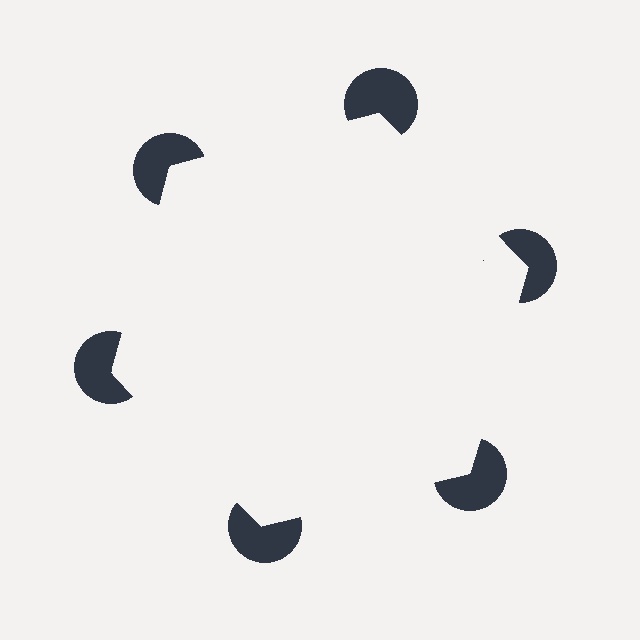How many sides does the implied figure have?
6 sides.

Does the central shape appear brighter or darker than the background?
It typically appears slightly brighter than the background, even though no actual brightness change is drawn.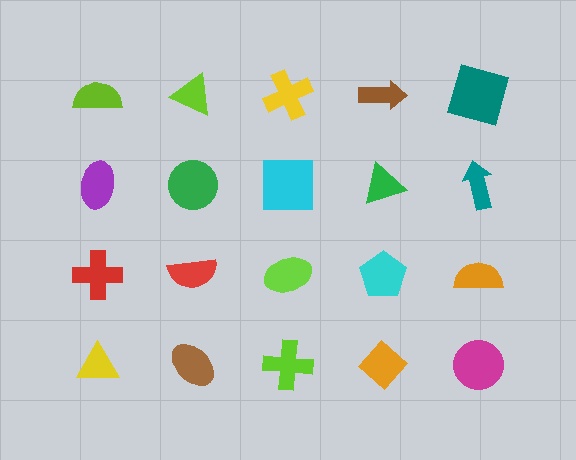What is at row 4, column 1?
A yellow triangle.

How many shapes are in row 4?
5 shapes.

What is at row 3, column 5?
An orange semicircle.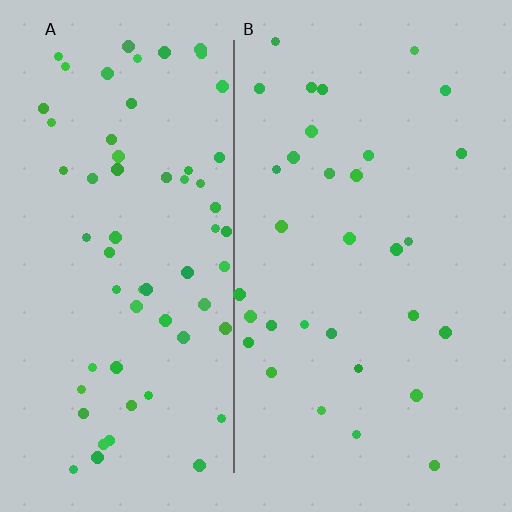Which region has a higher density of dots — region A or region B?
A (the left).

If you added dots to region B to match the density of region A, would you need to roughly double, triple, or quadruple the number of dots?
Approximately double.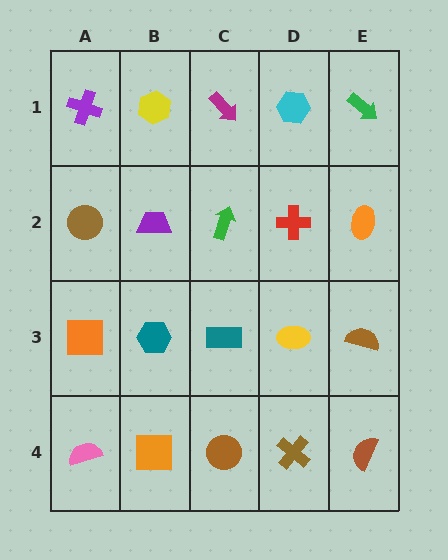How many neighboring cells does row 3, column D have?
4.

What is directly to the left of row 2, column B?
A brown circle.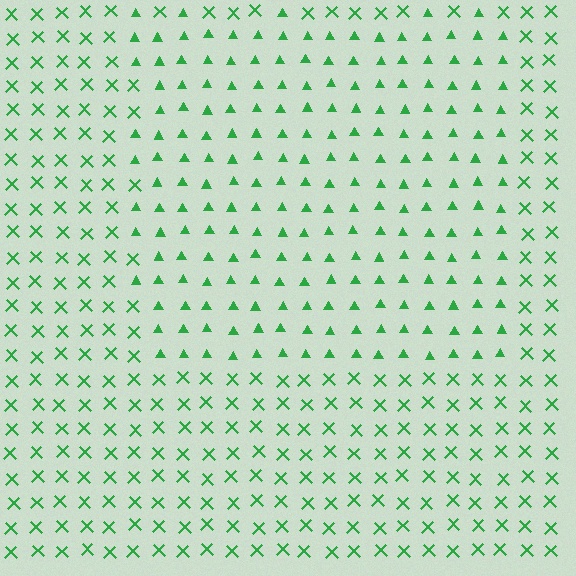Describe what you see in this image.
The image is filled with small green elements arranged in a uniform grid. A rectangle-shaped region contains triangles, while the surrounding area contains X marks. The boundary is defined purely by the change in element shape.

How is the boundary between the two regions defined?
The boundary is defined by a change in element shape: triangles inside vs. X marks outside. All elements share the same color and spacing.